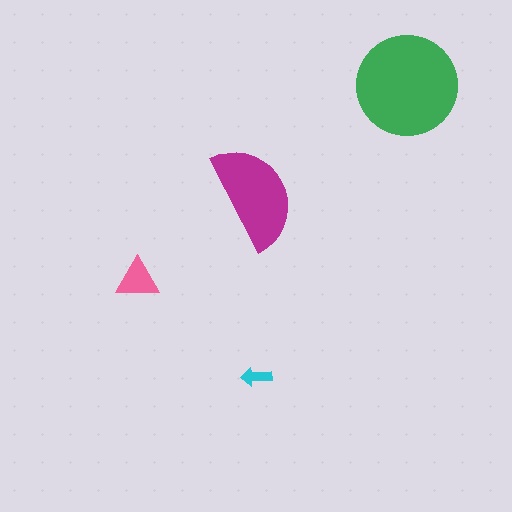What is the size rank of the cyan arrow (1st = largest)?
4th.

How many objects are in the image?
There are 4 objects in the image.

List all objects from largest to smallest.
The green circle, the magenta semicircle, the pink triangle, the cyan arrow.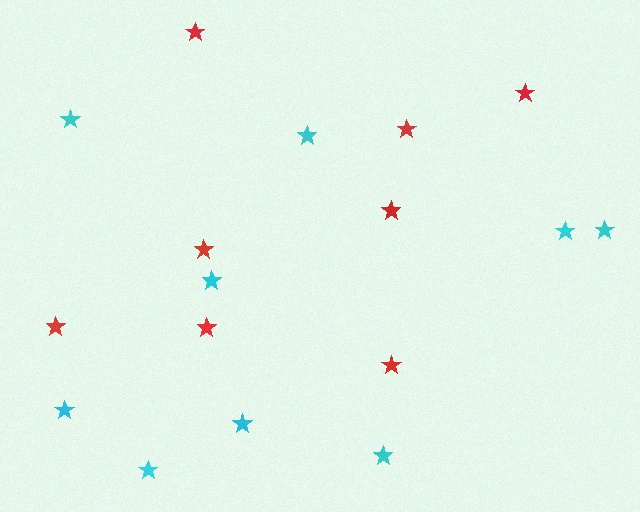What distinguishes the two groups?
There are 2 groups: one group of red stars (8) and one group of cyan stars (9).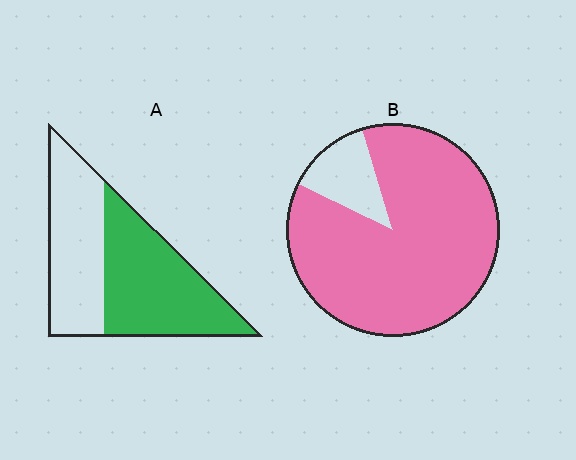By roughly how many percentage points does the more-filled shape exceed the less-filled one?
By roughly 30 percentage points (B over A).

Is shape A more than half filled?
Yes.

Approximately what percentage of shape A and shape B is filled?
A is approximately 55% and B is approximately 85%.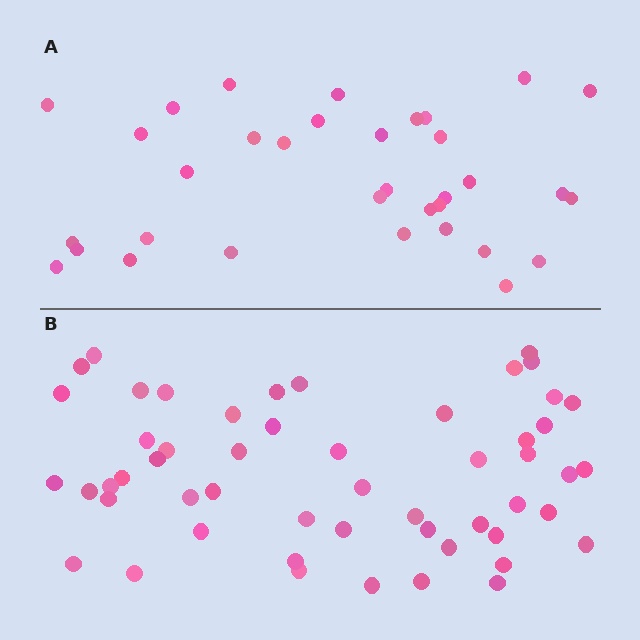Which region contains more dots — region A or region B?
Region B (the bottom region) has more dots.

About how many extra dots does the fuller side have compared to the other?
Region B has approximately 20 more dots than region A.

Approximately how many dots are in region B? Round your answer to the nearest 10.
About 50 dots. (The exact count is 53, which rounds to 50.)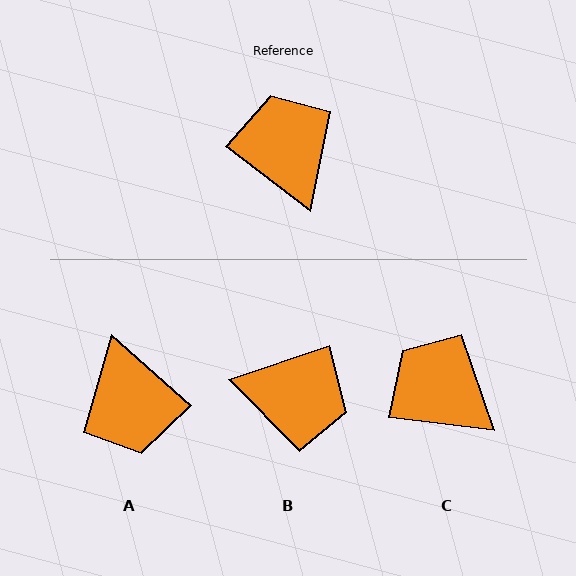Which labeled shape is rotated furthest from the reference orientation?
A, about 175 degrees away.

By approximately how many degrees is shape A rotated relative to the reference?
Approximately 175 degrees counter-clockwise.